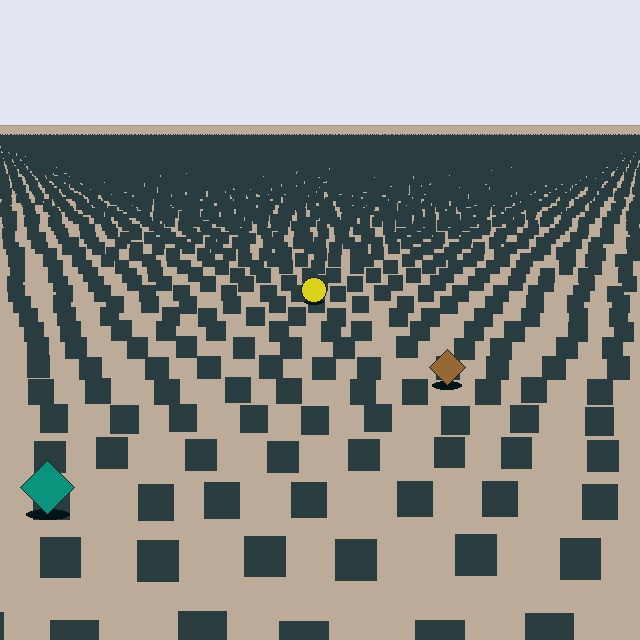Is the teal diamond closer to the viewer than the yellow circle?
Yes. The teal diamond is closer — you can tell from the texture gradient: the ground texture is coarser near it.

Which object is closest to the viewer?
The teal diamond is closest. The texture marks near it are larger and more spread out.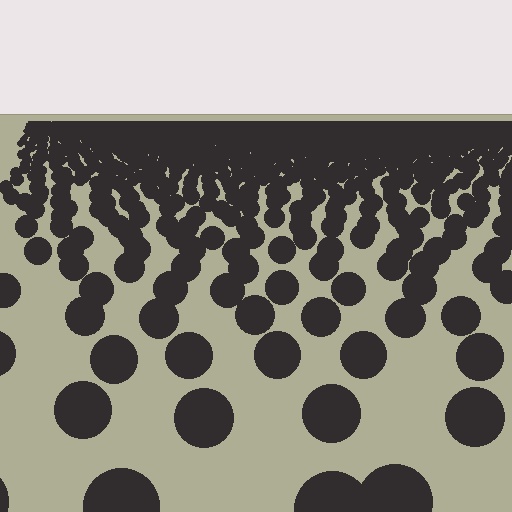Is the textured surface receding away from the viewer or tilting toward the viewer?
The surface is receding away from the viewer. Texture elements get smaller and denser toward the top.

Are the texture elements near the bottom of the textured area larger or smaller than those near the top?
Larger. Near the bottom, elements are closer to the viewer and appear at a bigger on-screen size.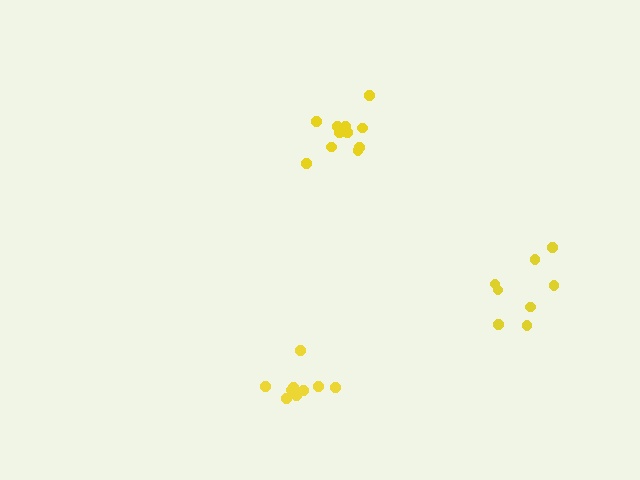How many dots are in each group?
Group 1: 9 dots, Group 2: 8 dots, Group 3: 12 dots (29 total).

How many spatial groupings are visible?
There are 3 spatial groupings.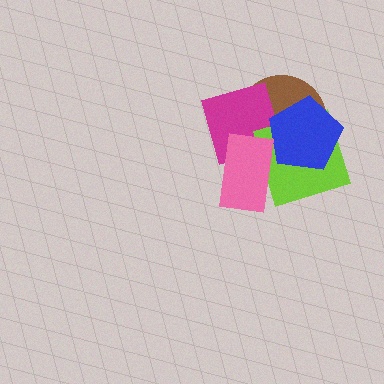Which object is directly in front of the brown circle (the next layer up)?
The magenta square is directly in front of the brown circle.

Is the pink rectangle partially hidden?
No, no other shape covers it.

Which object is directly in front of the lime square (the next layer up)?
The blue pentagon is directly in front of the lime square.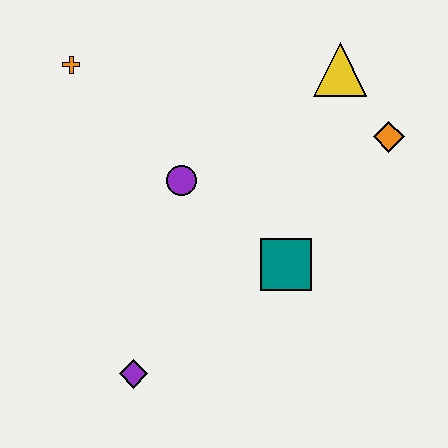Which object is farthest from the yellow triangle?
The purple diamond is farthest from the yellow triangle.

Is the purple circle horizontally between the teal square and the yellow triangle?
No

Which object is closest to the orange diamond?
The yellow triangle is closest to the orange diamond.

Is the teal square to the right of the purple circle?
Yes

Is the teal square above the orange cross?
No